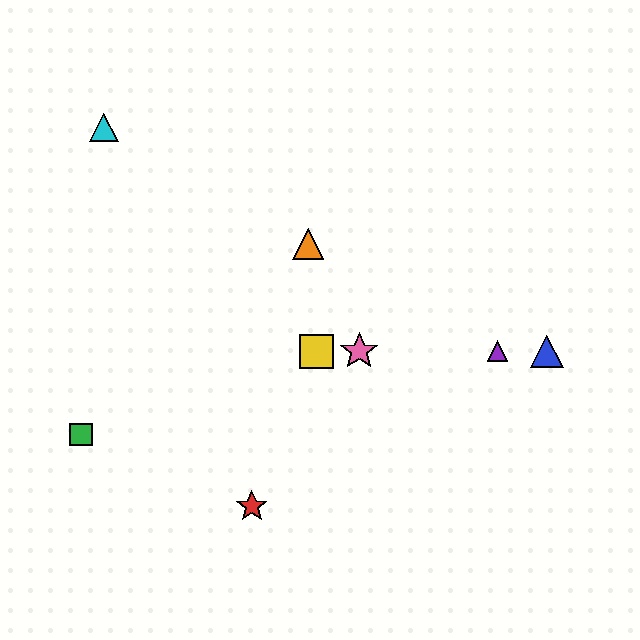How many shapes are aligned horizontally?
4 shapes (the blue triangle, the yellow square, the purple triangle, the pink star) are aligned horizontally.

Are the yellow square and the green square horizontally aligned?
No, the yellow square is at y≈351 and the green square is at y≈435.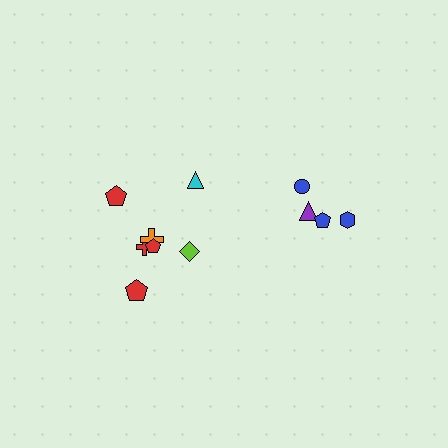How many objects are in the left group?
There are 7 objects.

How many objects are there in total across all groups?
There are 11 objects.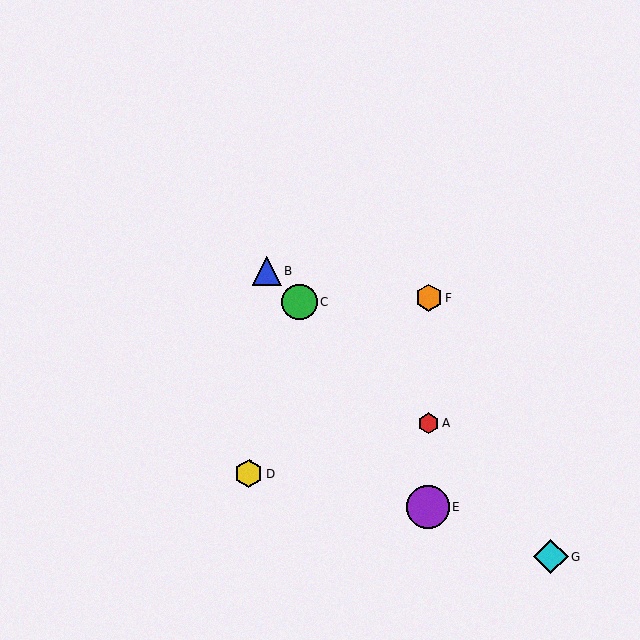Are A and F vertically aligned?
Yes, both are at x≈428.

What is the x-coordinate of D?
Object D is at x≈249.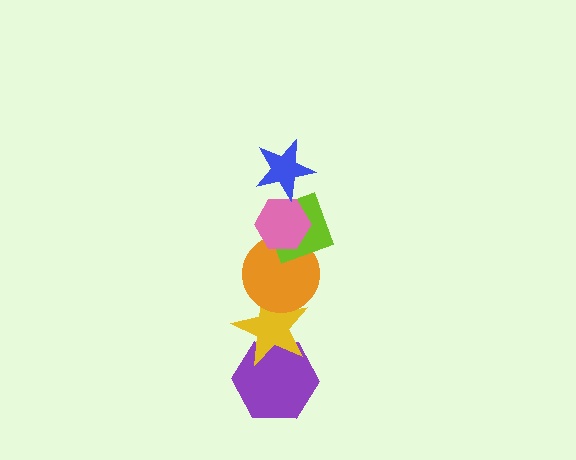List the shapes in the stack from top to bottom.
From top to bottom: the blue star, the pink hexagon, the lime diamond, the orange circle, the yellow star, the purple hexagon.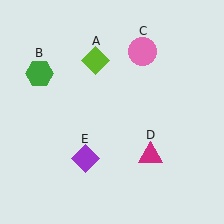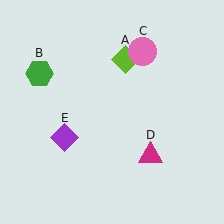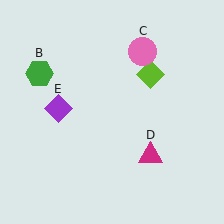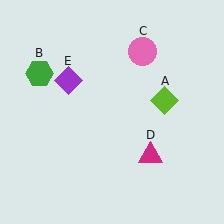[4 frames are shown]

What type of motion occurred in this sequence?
The lime diamond (object A), purple diamond (object E) rotated clockwise around the center of the scene.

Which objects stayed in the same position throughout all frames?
Green hexagon (object B) and pink circle (object C) and magenta triangle (object D) remained stationary.